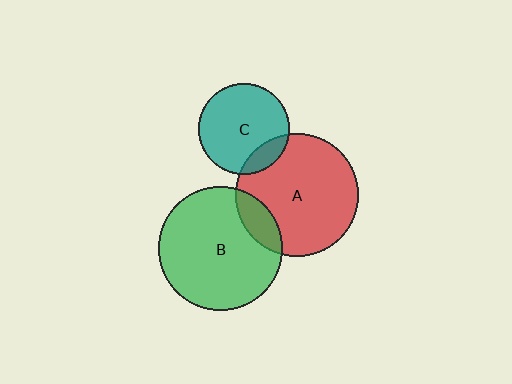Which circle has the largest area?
Circle B (green).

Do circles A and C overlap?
Yes.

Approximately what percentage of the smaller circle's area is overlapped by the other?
Approximately 15%.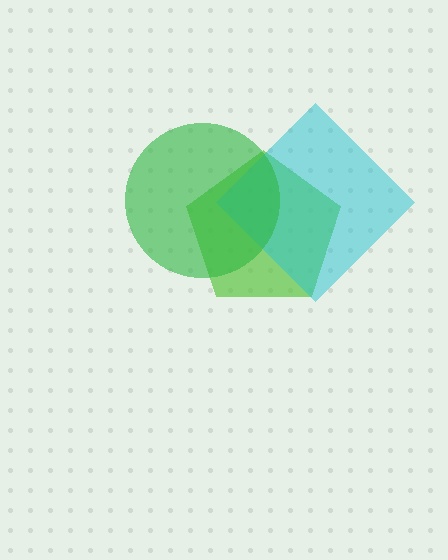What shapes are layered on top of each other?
The layered shapes are: a lime pentagon, a cyan diamond, a green circle.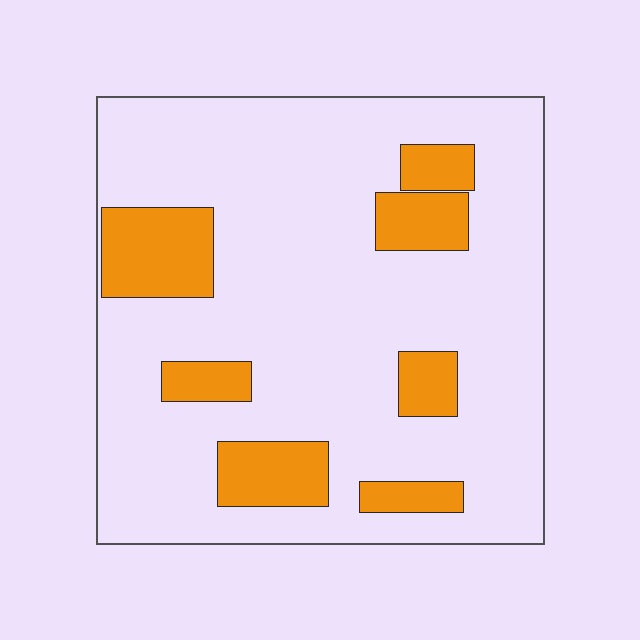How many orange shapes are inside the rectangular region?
7.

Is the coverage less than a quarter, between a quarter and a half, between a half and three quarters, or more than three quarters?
Less than a quarter.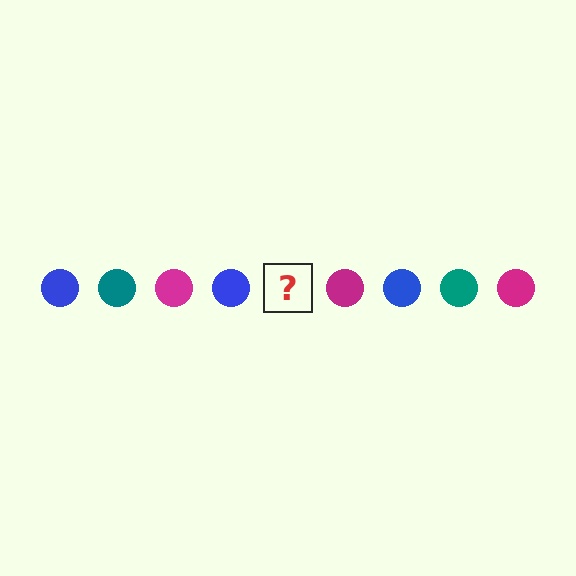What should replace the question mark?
The question mark should be replaced with a teal circle.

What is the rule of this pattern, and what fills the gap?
The rule is that the pattern cycles through blue, teal, magenta circles. The gap should be filled with a teal circle.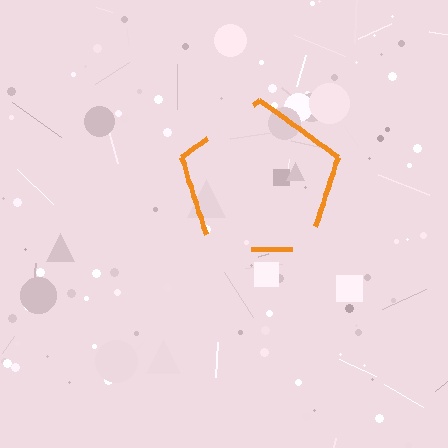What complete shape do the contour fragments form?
The contour fragments form a pentagon.